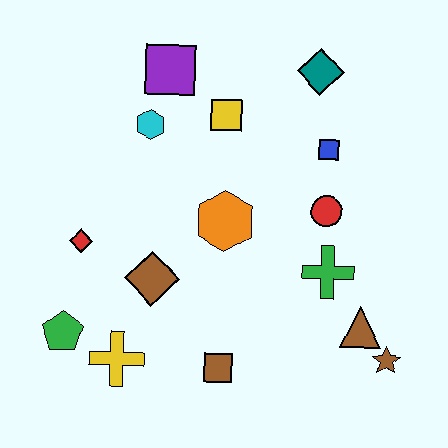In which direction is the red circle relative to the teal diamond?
The red circle is below the teal diamond.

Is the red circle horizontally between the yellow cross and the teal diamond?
No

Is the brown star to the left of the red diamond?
No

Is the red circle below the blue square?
Yes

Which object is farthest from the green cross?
The green pentagon is farthest from the green cross.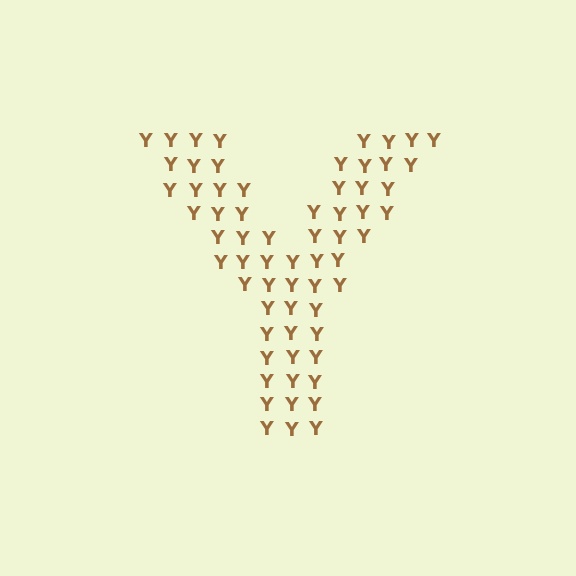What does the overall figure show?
The overall figure shows the letter Y.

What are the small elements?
The small elements are letter Y's.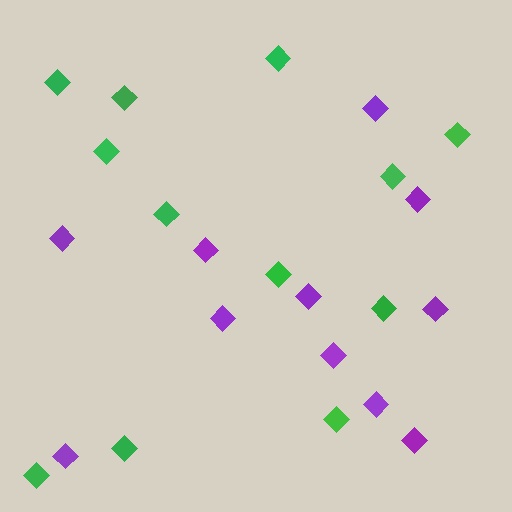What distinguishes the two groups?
There are 2 groups: one group of purple diamonds (11) and one group of green diamonds (12).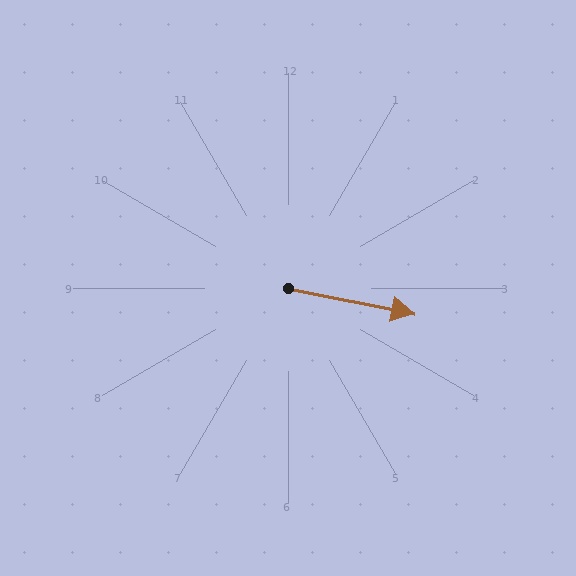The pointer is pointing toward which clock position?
Roughly 3 o'clock.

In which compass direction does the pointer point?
East.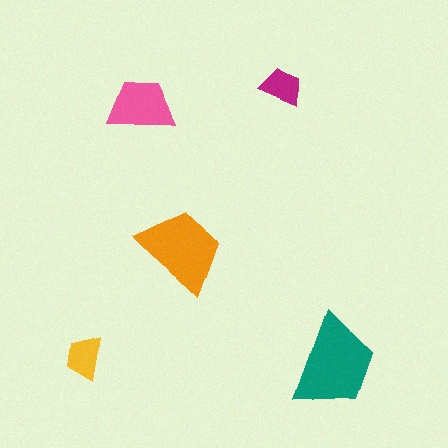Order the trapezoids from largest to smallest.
the teal one, the orange one, the pink one, the yellow one, the magenta one.